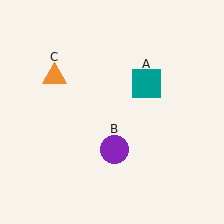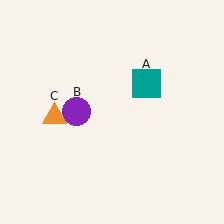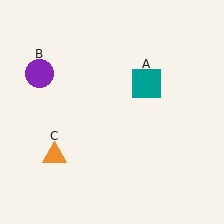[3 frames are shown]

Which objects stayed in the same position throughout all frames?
Teal square (object A) remained stationary.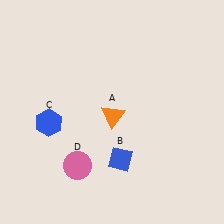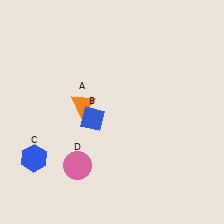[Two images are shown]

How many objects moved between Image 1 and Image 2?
3 objects moved between the two images.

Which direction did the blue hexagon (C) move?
The blue hexagon (C) moved down.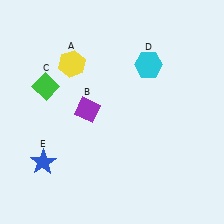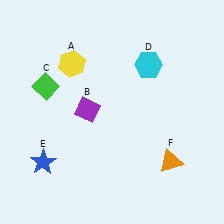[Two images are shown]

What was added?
An orange triangle (F) was added in Image 2.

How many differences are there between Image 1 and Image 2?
There is 1 difference between the two images.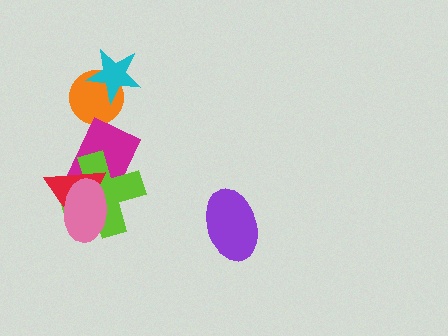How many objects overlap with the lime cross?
3 objects overlap with the lime cross.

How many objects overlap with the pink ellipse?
3 objects overlap with the pink ellipse.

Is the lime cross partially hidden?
Yes, it is partially covered by another shape.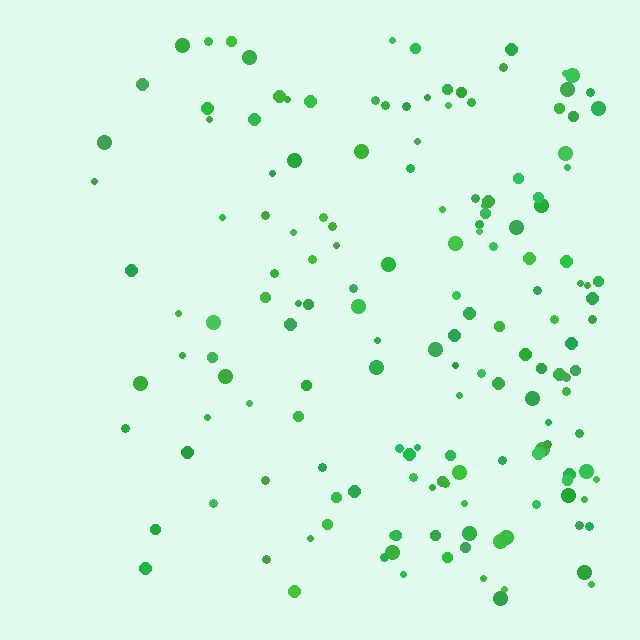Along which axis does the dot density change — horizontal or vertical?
Horizontal.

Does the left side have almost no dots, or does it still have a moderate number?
Still a moderate number, just noticeably fewer than the right.